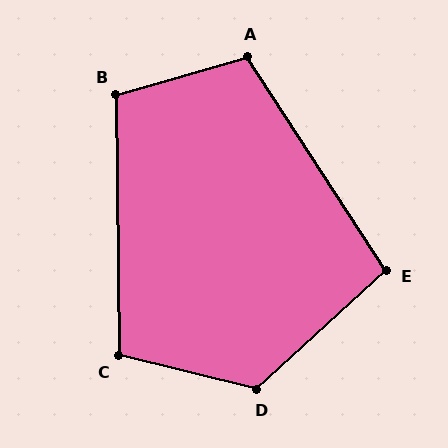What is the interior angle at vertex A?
Approximately 107 degrees (obtuse).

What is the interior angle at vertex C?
Approximately 104 degrees (obtuse).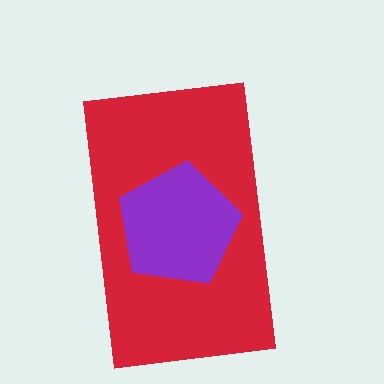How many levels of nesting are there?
2.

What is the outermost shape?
The red rectangle.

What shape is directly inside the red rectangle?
The purple pentagon.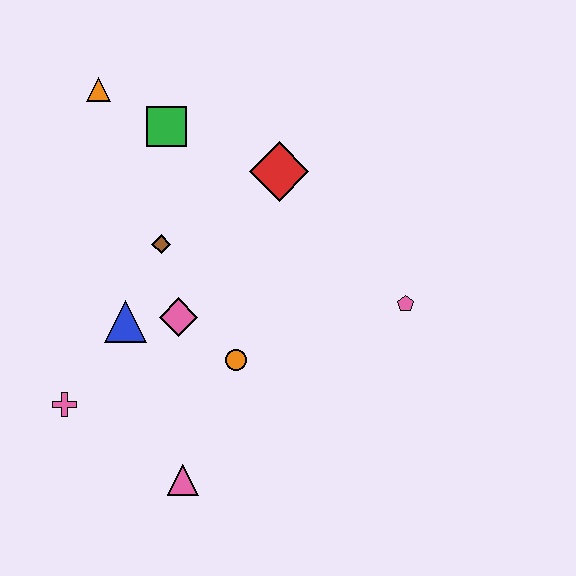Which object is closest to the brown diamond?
The pink diamond is closest to the brown diamond.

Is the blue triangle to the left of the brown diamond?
Yes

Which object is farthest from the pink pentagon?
The orange triangle is farthest from the pink pentagon.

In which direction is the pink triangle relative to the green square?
The pink triangle is below the green square.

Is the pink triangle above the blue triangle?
No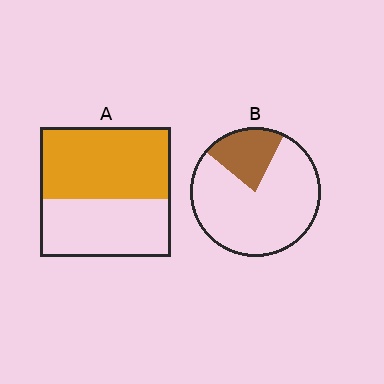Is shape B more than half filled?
No.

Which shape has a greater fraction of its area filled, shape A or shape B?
Shape A.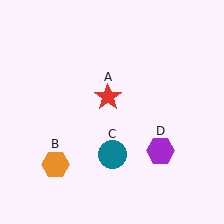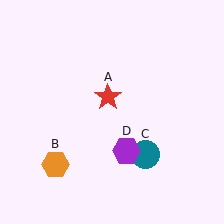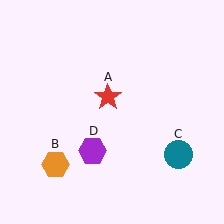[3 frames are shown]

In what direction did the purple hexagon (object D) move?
The purple hexagon (object D) moved left.